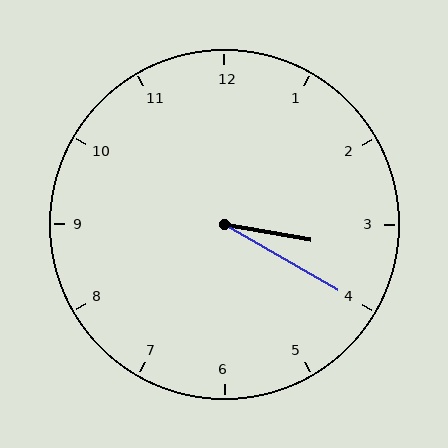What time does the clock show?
3:20.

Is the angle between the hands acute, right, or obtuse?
It is acute.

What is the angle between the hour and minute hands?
Approximately 20 degrees.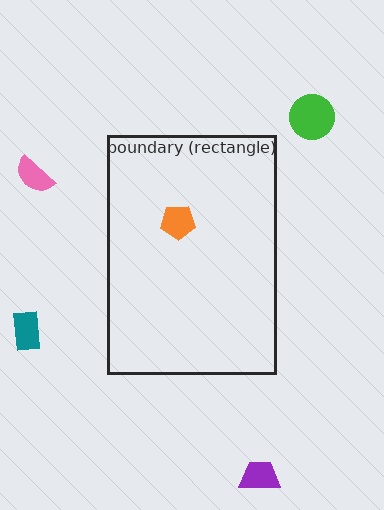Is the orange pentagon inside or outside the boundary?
Inside.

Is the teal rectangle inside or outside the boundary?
Outside.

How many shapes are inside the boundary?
1 inside, 4 outside.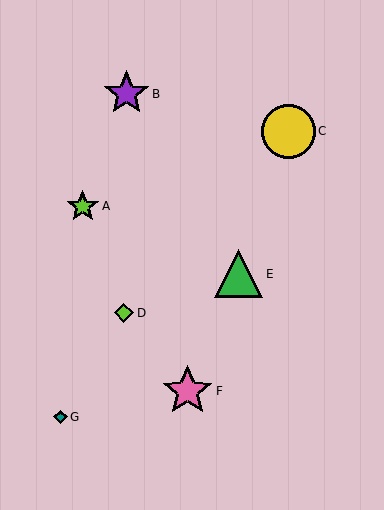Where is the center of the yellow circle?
The center of the yellow circle is at (289, 131).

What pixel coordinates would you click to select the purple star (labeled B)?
Click at (127, 94) to select the purple star B.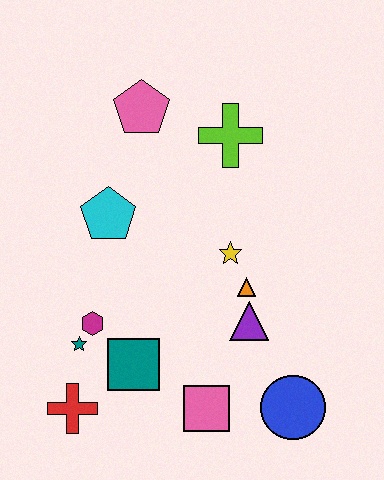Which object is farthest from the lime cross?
The red cross is farthest from the lime cross.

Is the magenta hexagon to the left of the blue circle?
Yes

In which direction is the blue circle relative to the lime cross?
The blue circle is below the lime cross.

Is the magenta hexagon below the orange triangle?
Yes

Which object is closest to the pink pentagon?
The lime cross is closest to the pink pentagon.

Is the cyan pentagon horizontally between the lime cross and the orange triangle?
No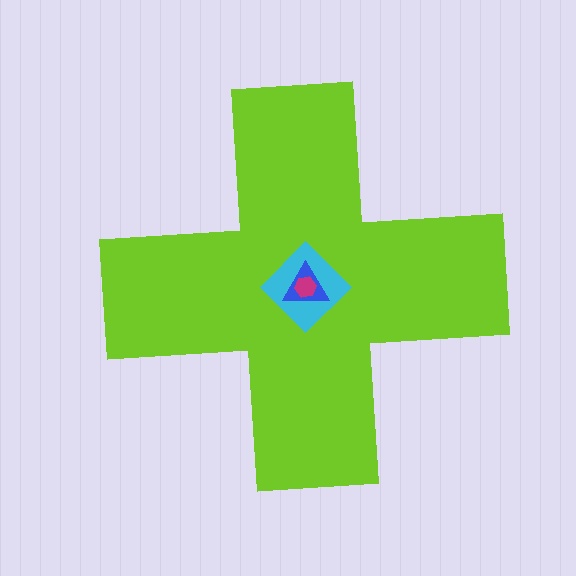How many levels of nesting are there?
4.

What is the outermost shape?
The lime cross.